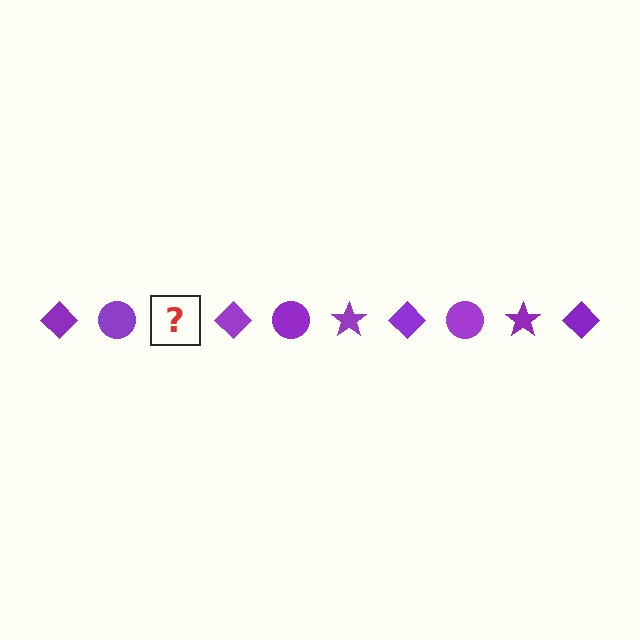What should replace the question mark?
The question mark should be replaced with a purple star.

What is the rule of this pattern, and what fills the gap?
The rule is that the pattern cycles through diamond, circle, star shapes in purple. The gap should be filled with a purple star.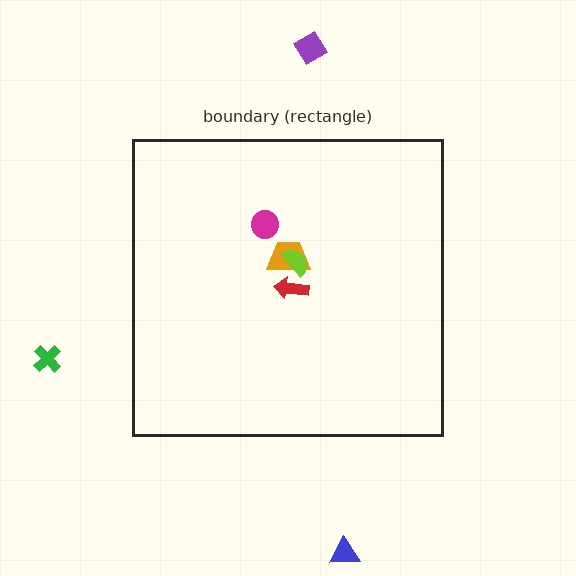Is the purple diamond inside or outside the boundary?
Outside.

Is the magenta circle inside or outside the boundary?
Inside.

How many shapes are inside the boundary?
4 inside, 3 outside.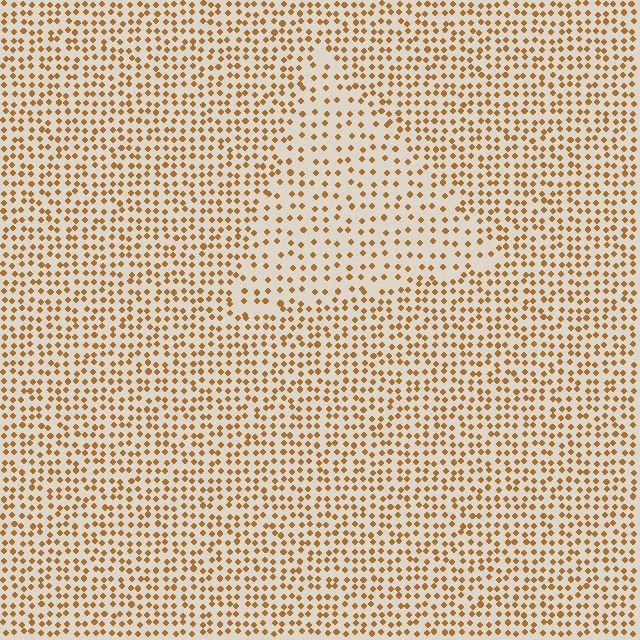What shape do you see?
I see a triangle.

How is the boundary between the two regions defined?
The boundary is defined by a change in element density (approximately 1.7x ratio). All elements are the same color, size, and shape.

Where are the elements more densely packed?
The elements are more densely packed outside the triangle boundary.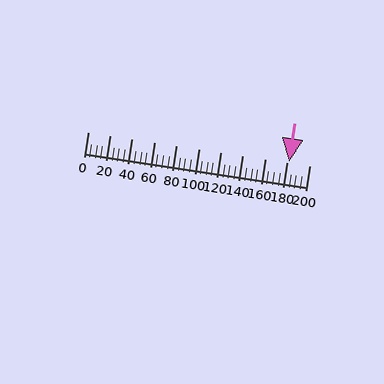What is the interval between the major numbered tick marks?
The major tick marks are spaced 20 units apart.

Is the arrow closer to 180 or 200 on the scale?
The arrow is closer to 180.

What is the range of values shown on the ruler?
The ruler shows values from 0 to 200.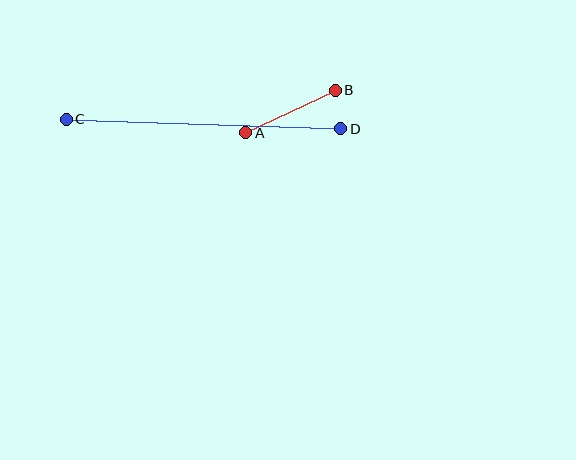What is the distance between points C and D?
The distance is approximately 275 pixels.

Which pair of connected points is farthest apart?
Points C and D are farthest apart.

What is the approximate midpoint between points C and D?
The midpoint is at approximately (204, 124) pixels.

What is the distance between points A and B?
The distance is approximately 100 pixels.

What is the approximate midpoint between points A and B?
The midpoint is at approximately (290, 111) pixels.